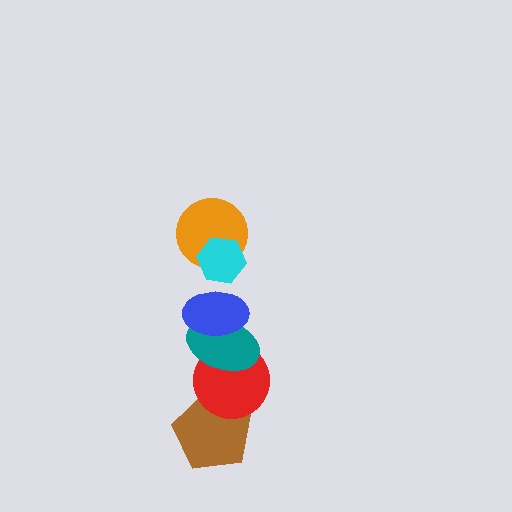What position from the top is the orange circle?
The orange circle is 2nd from the top.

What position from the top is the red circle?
The red circle is 5th from the top.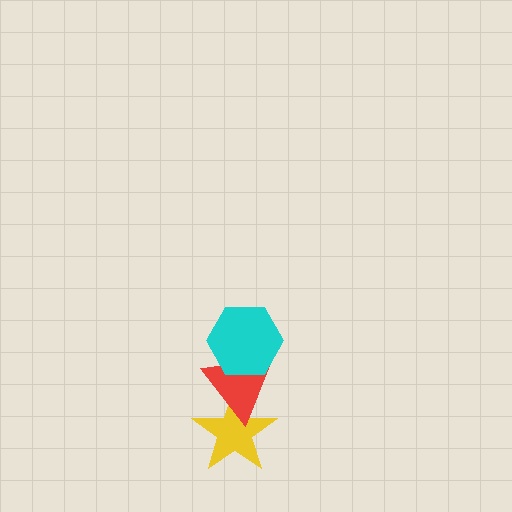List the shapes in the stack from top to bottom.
From top to bottom: the cyan hexagon, the red triangle, the yellow star.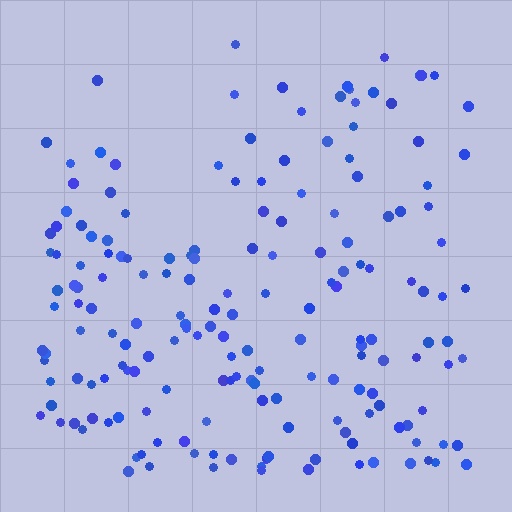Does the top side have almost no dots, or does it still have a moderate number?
Still a moderate number, just noticeably fewer than the bottom.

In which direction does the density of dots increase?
From top to bottom, with the bottom side densest.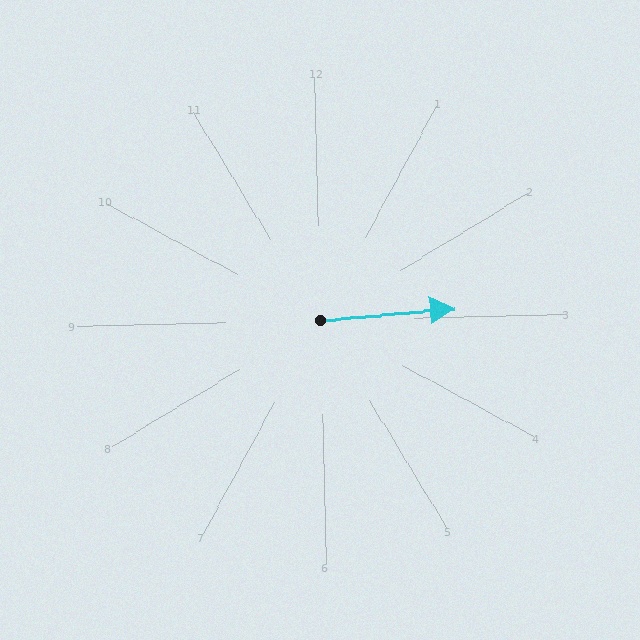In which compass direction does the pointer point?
East.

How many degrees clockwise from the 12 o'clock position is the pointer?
Approximately 87 degrees.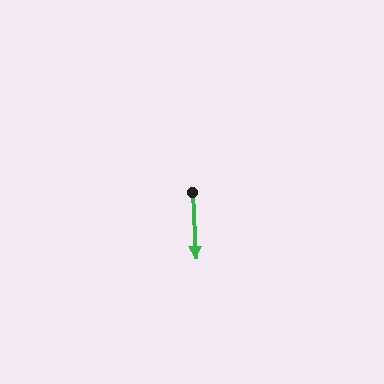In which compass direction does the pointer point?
South.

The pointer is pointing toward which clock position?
Roughly 6 o'clock.